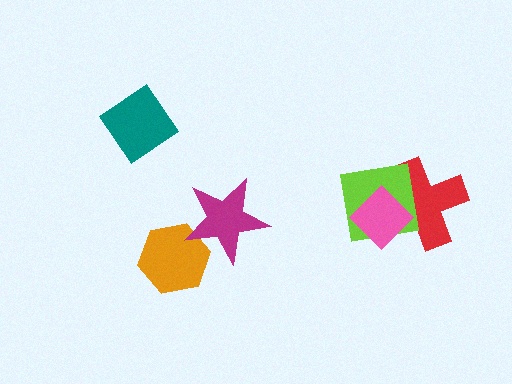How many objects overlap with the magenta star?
1 object overlaps with the magenta star.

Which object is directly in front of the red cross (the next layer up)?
The lime square is directly in front of the red cross.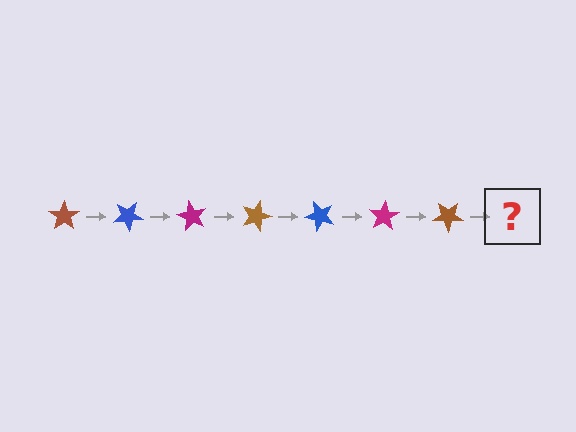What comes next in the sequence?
The next element should be a blue star, rotated 210 degrees from the start.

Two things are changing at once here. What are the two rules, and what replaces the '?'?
The two rules are that it rotates 30 degrees each step and the color cycles through brown, blue, and magenta. The '?' should be a blue star, rotated 210 degrees from the start.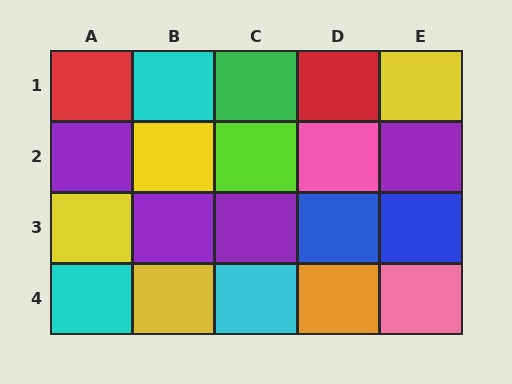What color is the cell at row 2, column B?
Yellow.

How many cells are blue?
2 cells are blue.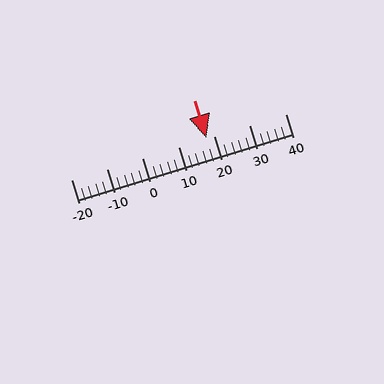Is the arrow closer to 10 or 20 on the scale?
The arrow is closer to 20.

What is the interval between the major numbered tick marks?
The major tick marks are spaced 10 units apart.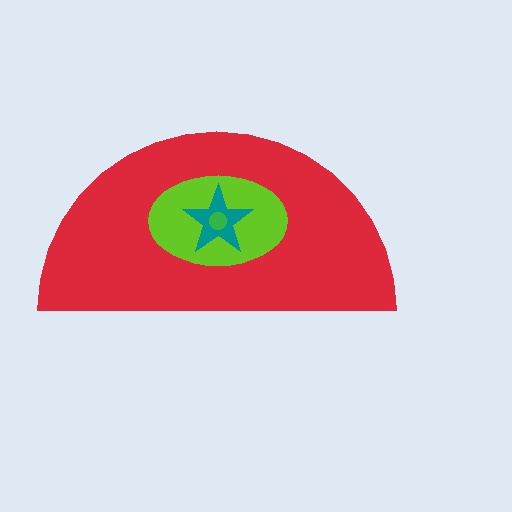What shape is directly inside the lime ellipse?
The teal star.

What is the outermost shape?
The red semicircle.